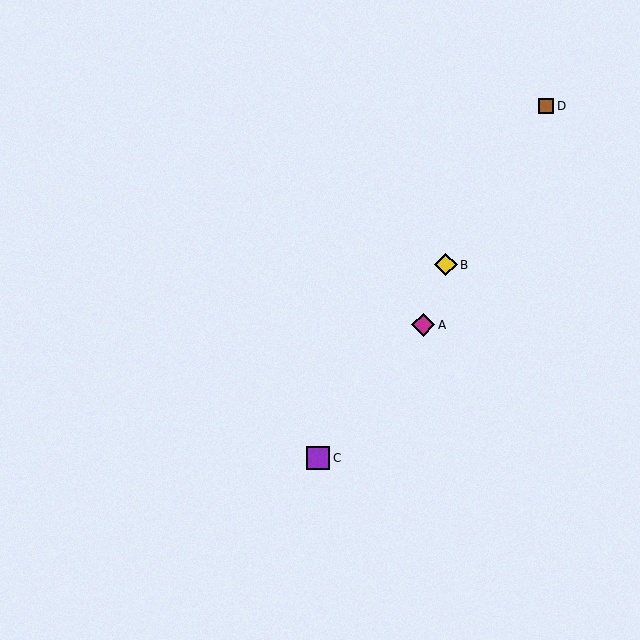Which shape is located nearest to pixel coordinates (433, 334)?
The magenta diamond (labeled A) at (423, 325) is nearest to that location.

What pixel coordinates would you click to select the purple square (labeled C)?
Click at (318, 458) to select the purple square C.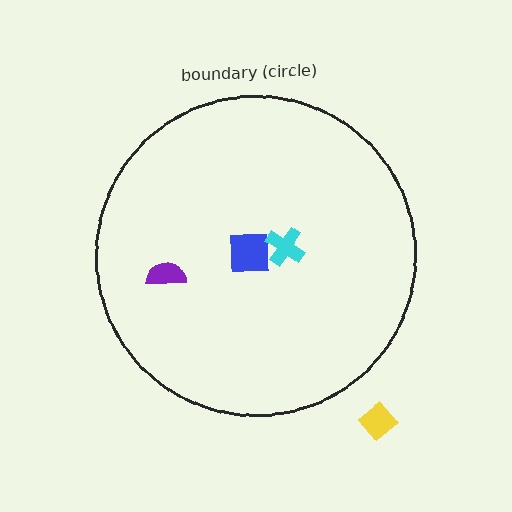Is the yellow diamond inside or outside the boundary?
Outside.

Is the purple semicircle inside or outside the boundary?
Inside.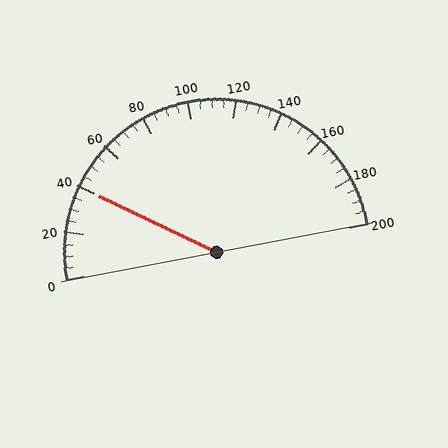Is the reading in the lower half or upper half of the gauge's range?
The reading is in the lower half of the range (0 to 200).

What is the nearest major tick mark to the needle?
The nearest major tick mark is 40.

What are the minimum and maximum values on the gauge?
The gauge ranges from 0 to 200.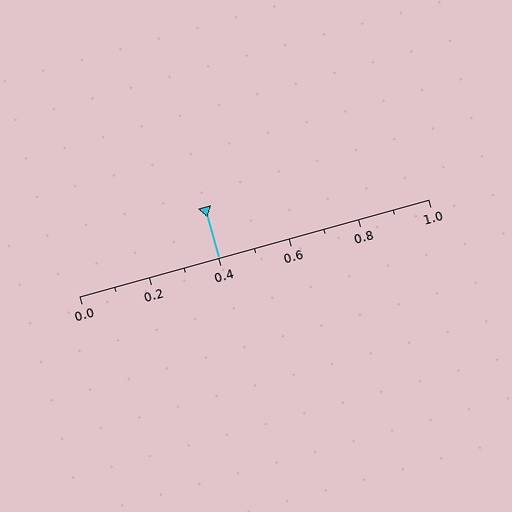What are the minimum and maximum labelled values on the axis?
The axis runs from 0.0 to 1.0.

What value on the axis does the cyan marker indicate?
The marker indicates approximately 0.4.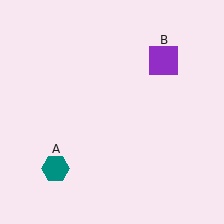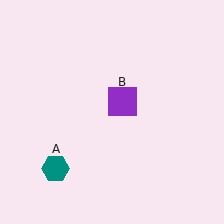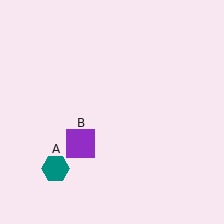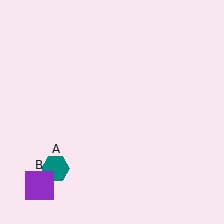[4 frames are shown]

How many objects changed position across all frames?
1 object changed position: purple square (object B).